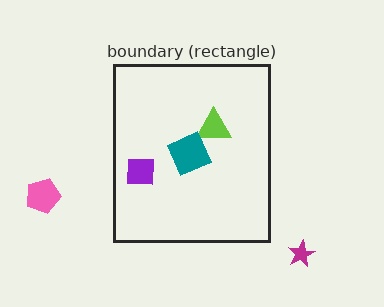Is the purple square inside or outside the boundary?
Inside.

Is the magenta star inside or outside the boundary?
Outside.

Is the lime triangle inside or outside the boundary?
Inside.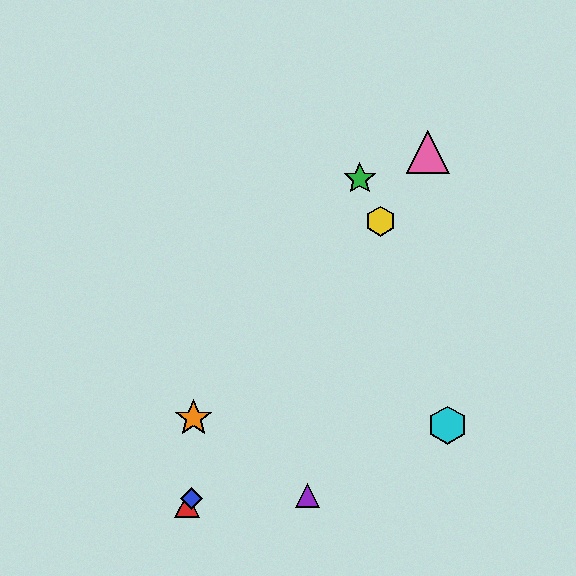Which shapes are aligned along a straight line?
The red triangle, the blue diamond, the yellow hexagon, the pink triangle are aligned along a straight line.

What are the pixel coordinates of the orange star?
The orange star is at (194, 418).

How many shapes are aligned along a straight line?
4 shapes (the red triangle, the blue diamond, the yellow hexagon, the pink triangle) are aligned along a straight line.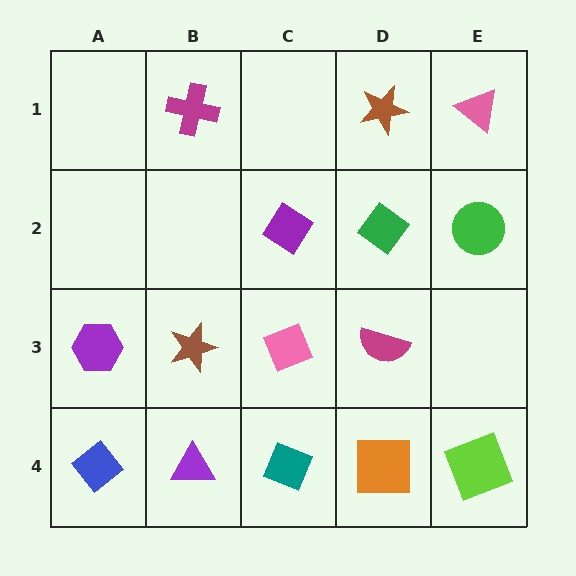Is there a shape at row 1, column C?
No, that cell is empty.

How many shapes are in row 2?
3 shapes.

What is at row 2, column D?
A green diamond.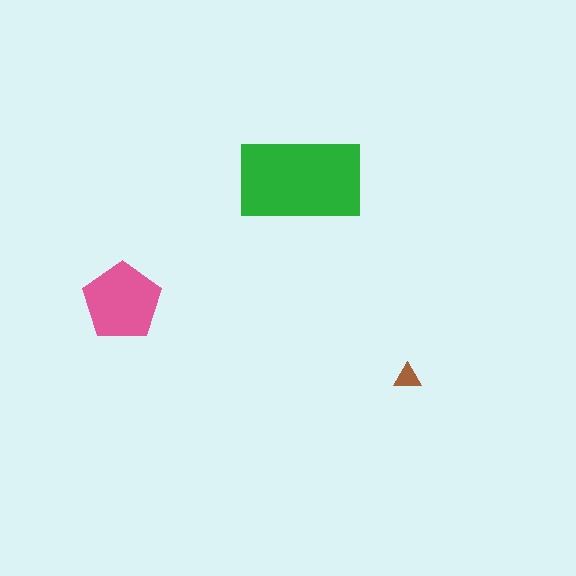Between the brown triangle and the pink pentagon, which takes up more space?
The pink pentagon.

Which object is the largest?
The green rectangle.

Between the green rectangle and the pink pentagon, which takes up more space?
The green rectangle.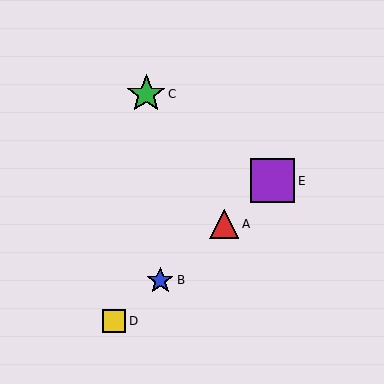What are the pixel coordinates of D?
Object D is at (114, 321).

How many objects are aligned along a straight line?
4 objects (A, B, D, E) are aligned along a straight line.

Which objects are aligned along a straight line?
Objects A, B, D, E are aligned along a straight line.